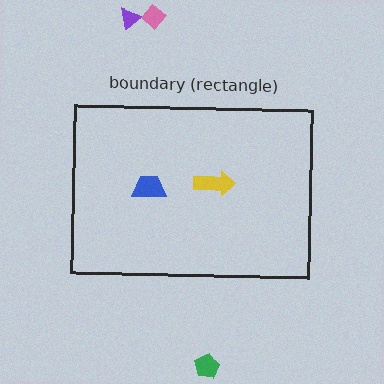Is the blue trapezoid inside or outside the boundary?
Inside.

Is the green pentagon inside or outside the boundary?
Outside.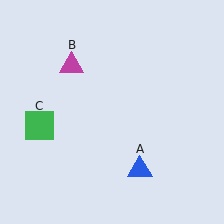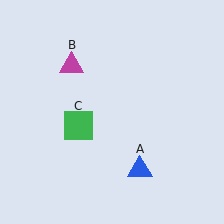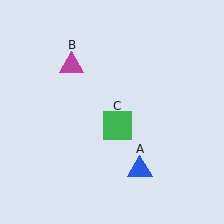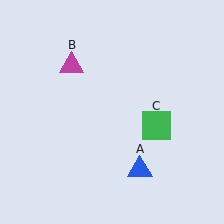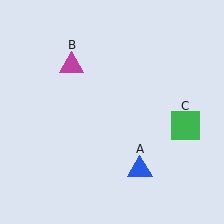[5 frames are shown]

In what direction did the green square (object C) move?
The green square (object C) moved right.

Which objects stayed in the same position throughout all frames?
Blue triangle (object A) and magenta triangle (object B) remained stationary.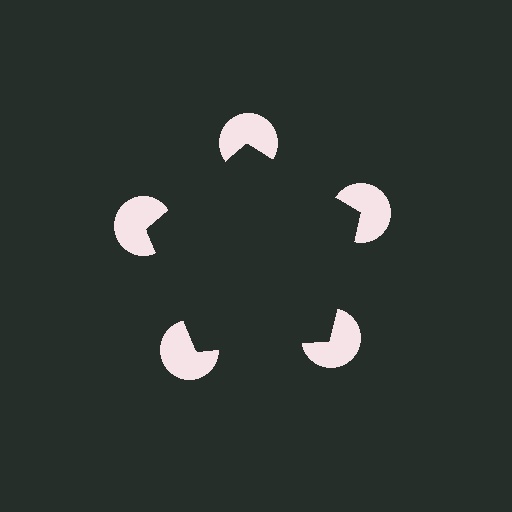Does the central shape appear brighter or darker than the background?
It typically appears slightly darker than the background, even though no actual brightness change is drawn.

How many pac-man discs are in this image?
There are 5 — one at each vertex of the illusory pentagon.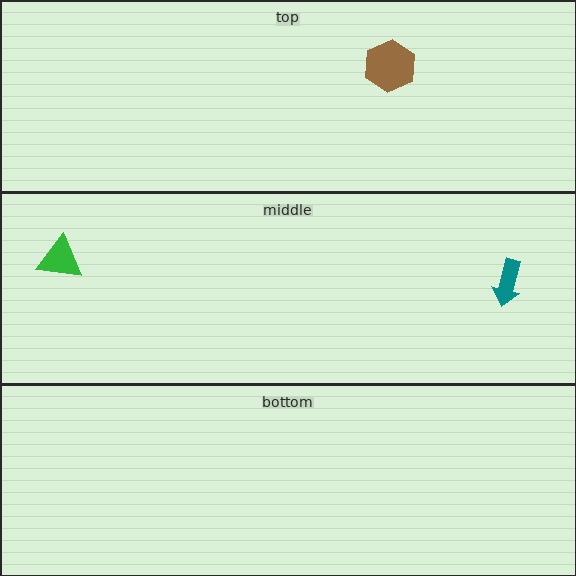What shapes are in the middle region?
The teal arrow, the green triangle.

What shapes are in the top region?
The brown hexagon.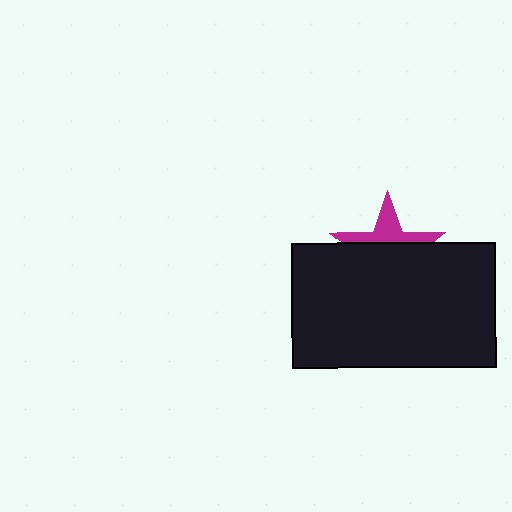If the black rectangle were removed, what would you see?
You would see the complete magenta star.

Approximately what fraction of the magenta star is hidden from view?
Roughly 63% of the magenta star is hidden behind the black rectangle.